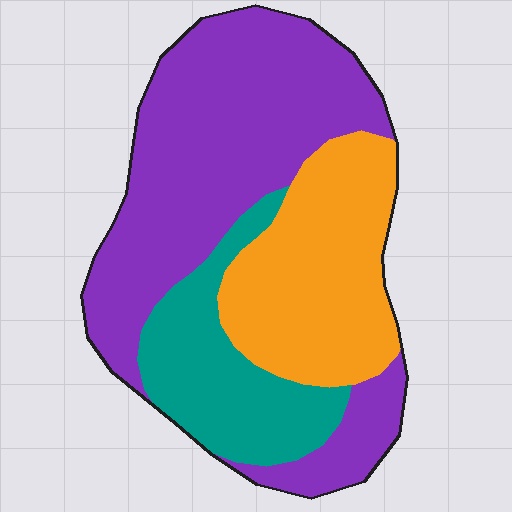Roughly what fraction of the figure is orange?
Orange covers around 30% of the figure.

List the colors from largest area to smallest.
From largest to smallest: purple, orange, teal.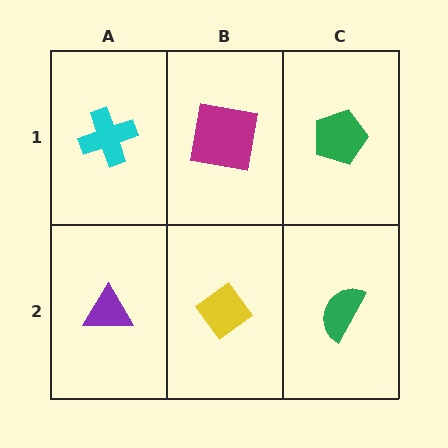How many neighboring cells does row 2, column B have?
3.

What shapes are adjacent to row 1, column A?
A purple triangle (row 2, column A), a magenta square (row 1, column B).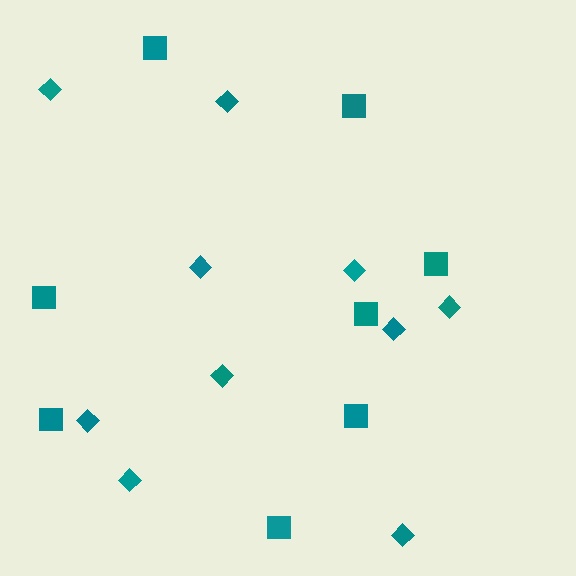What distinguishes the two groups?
There are 2 groups: one group of diamonds (10) and one group of squares (8).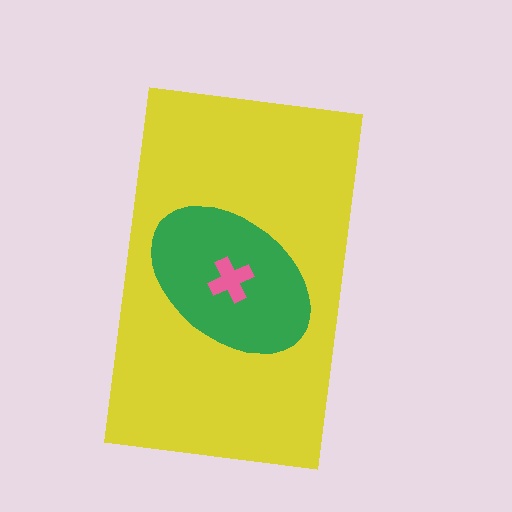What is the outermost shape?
The yellow rectangle.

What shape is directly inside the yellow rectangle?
The green ellipse.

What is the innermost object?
The pink cross.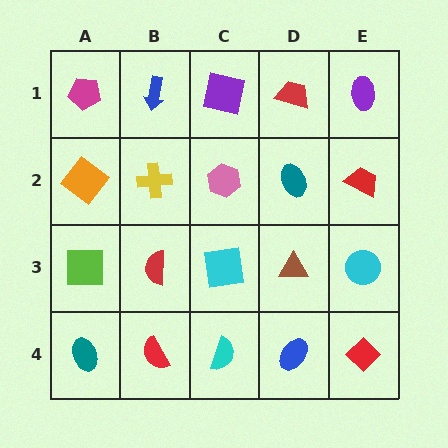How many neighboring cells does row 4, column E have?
2.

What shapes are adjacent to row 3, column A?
An orange diamond (row 2, column A), a teal ellipse (row 4, column A), a red semicircle (row 3, column B).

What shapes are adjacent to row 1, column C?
A pink hexagon (row 2, column C), a blue arrow (row 1, column B), a red trapezoid (row 1, column D).